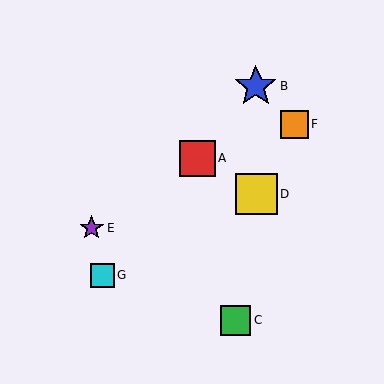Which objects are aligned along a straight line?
Objects A, B, G are aligned along a straight line.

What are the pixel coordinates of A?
Object A is at (197, 158).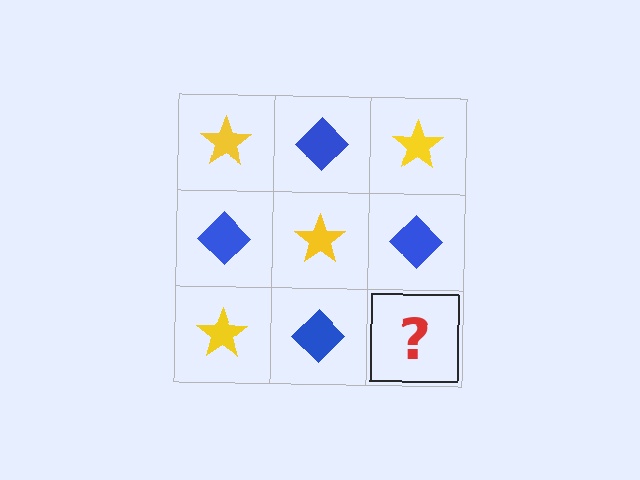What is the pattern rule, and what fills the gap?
The rule is that it alternates yellow star and blue diamond in a checkerboard pattern. The gap should be filled with a yellow star.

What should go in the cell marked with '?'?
The missing cell should contain a yellow star.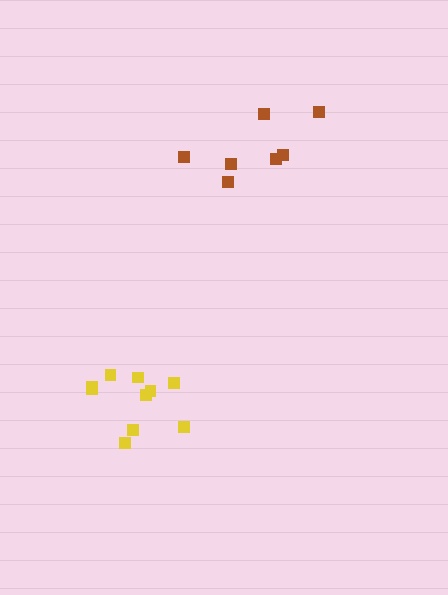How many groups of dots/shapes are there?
There are 2 groups.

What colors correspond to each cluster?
The clusters are colored: brown, yellow.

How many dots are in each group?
Group 1: 7 dots, Group 2: 10 dots (17 total).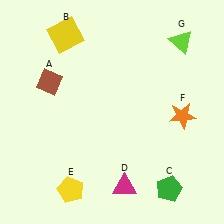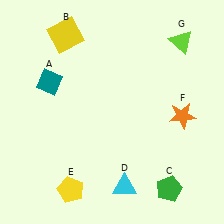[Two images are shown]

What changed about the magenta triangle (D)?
In Image 1, D is magenta. In Image 2, it changed to cyan.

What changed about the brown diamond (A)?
In Image 1, A is brown. In Image 2, it changed to teal.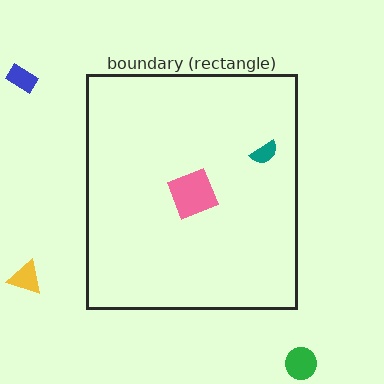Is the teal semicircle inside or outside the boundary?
Inside.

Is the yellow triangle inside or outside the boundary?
Outside.